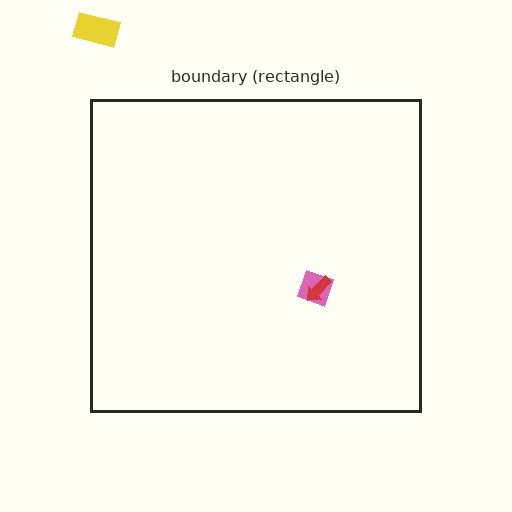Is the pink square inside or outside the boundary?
Inside.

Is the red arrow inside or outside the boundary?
Inside.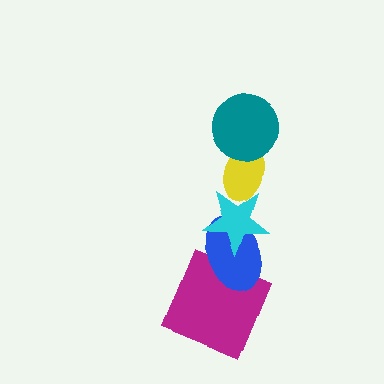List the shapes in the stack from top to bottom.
From top to bottom: the teal circle, the yellow ellipse, the cyan star, the blue ellipse, the magenta square.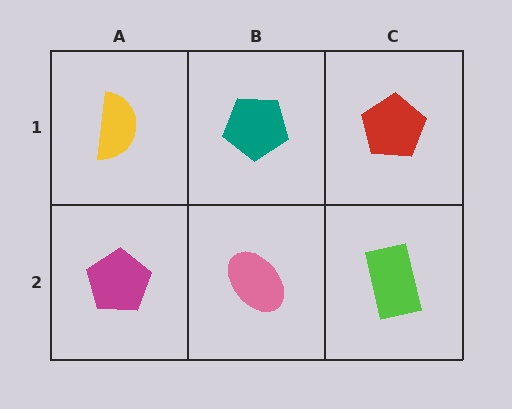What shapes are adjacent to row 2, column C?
A red pentagon (row 1, column C), a pink ellipse (row 2, column B).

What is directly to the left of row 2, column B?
A magenta pentagon.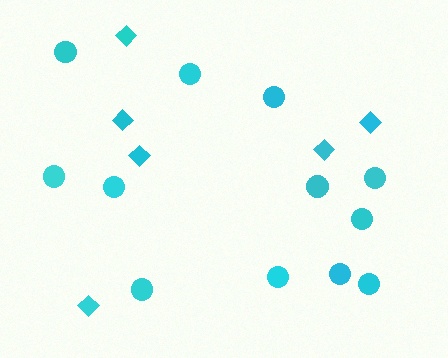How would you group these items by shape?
There are 2 groups: one group of circles (12) and one group of diamonds (6).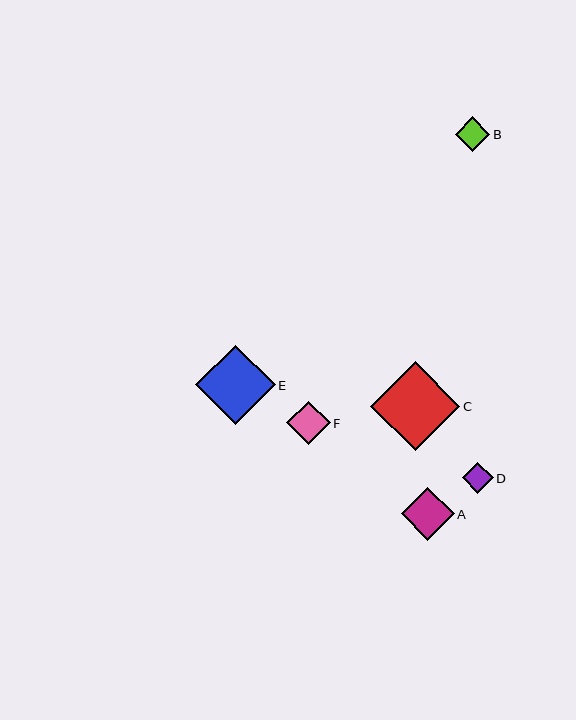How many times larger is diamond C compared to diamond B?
Diamond C is approximately 2.6 times the size of diamond B.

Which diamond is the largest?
Diamond C is the largest with a size of approximately 89 pixels.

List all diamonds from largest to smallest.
From largest to smallest: C, E, A, F, B, D.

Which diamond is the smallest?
Diamond D is the smallest with a size of approximately 31 pixels.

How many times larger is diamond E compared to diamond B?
Diamond E is approximately 2.3 times the size of diamond B.